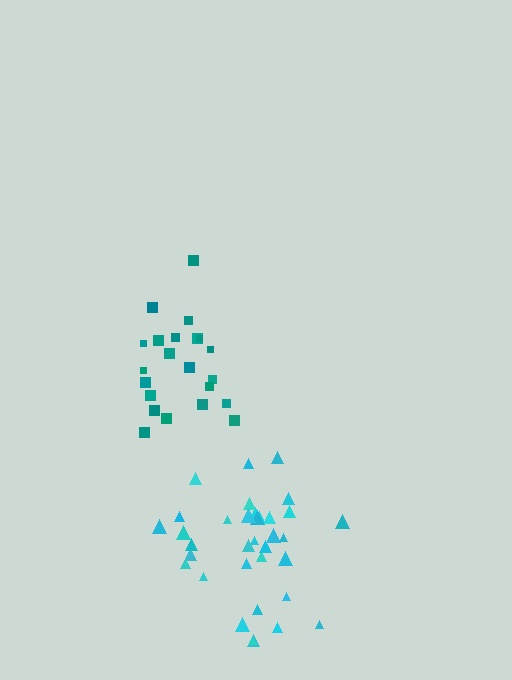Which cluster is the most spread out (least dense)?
Teal.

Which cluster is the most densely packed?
Cyan.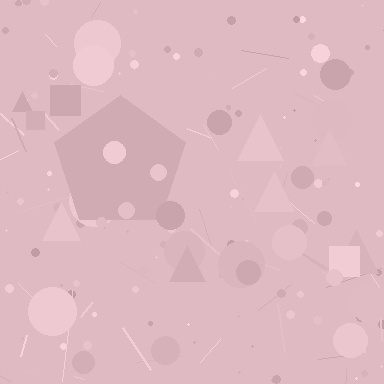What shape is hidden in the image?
A pentagon is hidden in the image.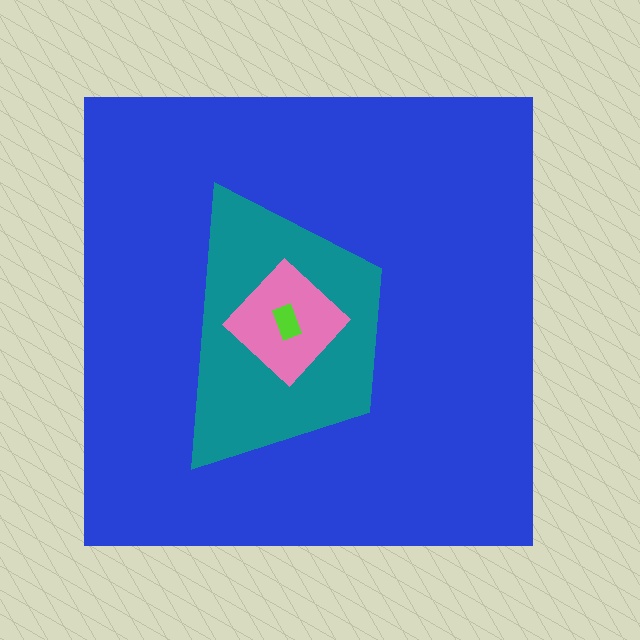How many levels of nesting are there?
4.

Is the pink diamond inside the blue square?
Yes.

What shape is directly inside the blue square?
The teal trapezoid.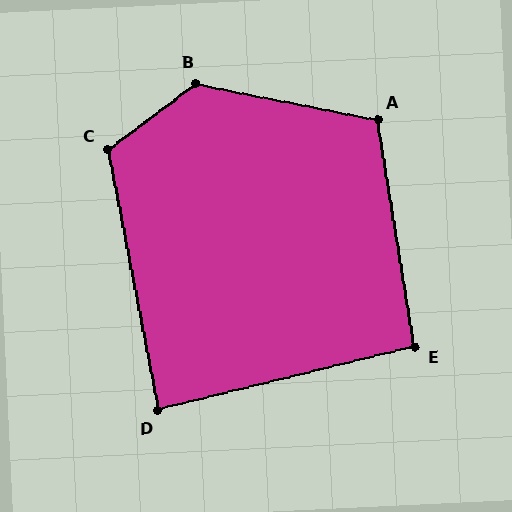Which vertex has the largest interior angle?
B, at approximately 132 degrees.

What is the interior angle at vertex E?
Approximately 95 degrees (approximately right).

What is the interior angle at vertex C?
Approximately 116 degrees (obtuse).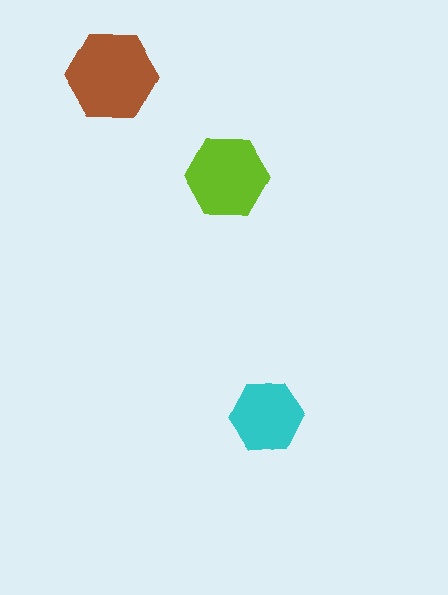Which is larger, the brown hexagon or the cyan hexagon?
The brown one.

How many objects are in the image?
There are 3 objects in the image.